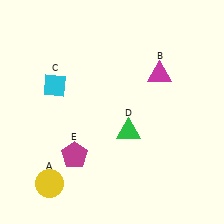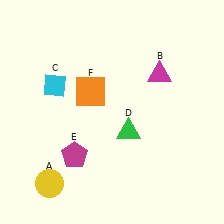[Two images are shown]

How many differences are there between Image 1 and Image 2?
There is 1 difference between the two images.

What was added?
An orange square (F) was added in Image 2.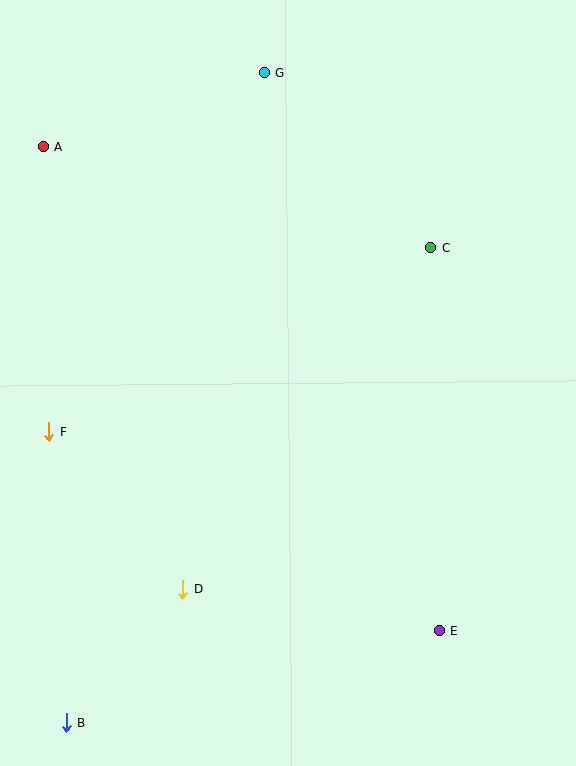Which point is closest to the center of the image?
Point C at (431, 247) is closest to the center.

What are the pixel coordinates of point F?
Point F is at (49, 432).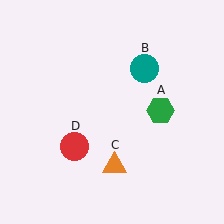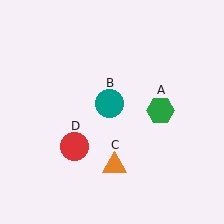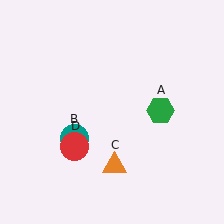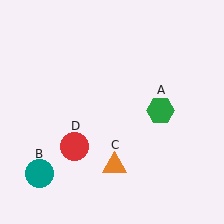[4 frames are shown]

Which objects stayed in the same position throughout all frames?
Green hexagon (object A) and orange triangle (object C) and red circle (object D) remained stationary.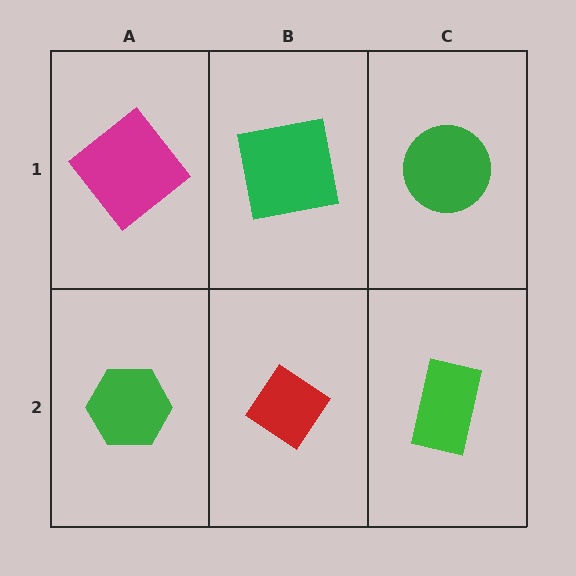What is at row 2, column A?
A green hexagon.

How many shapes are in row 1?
3 shapes.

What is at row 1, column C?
A green circle.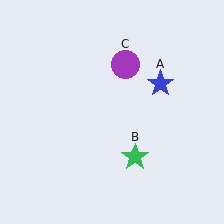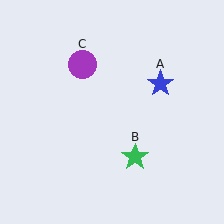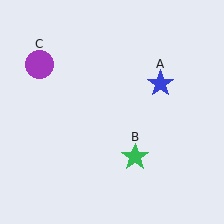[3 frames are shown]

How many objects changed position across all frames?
1 object changed position: purple circle (object C).